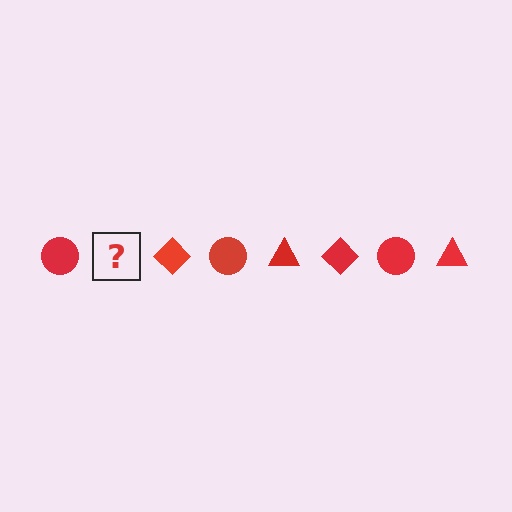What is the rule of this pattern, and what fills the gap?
The rule is that the pattern cycles through circle, triangle, diamond shapes in red. The gap should be filled with a red triangle.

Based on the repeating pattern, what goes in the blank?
The blank should be a red triangle.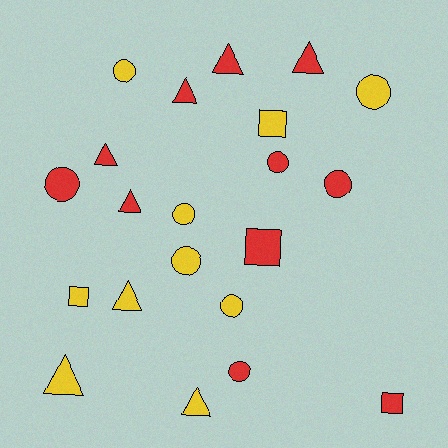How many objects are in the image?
There are 21 objects.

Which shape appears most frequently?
Circle, with 9 objects.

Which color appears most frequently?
Red, with 11 objects.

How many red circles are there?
There are 4 red circles.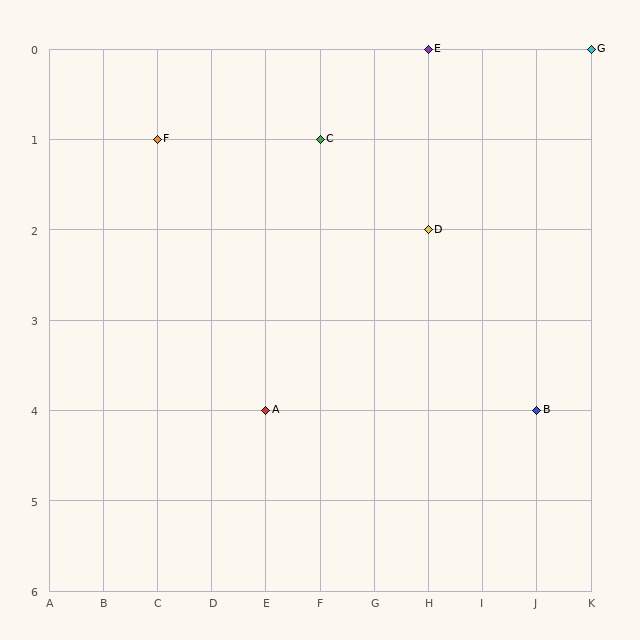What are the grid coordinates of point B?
Point B is at grid coordinates (J, 4).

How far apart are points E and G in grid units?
Points E and G are 3 columns apart.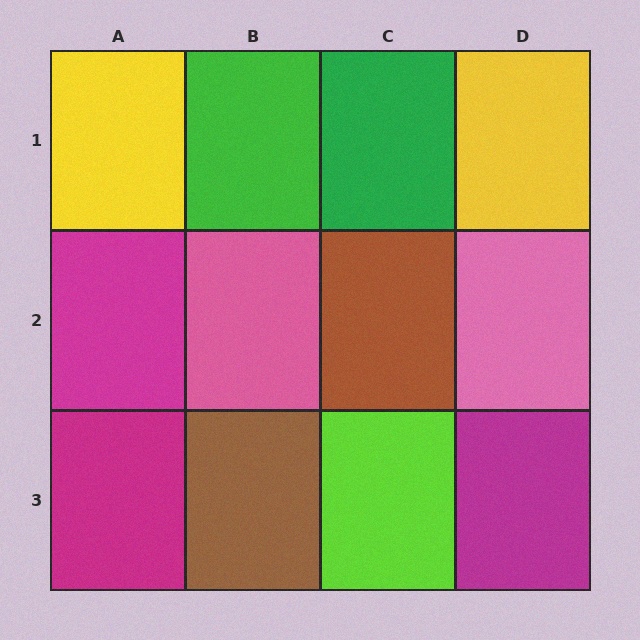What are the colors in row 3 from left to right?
Magenta, brown, lime, magenta.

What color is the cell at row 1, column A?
Yellow.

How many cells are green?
2 cells are green.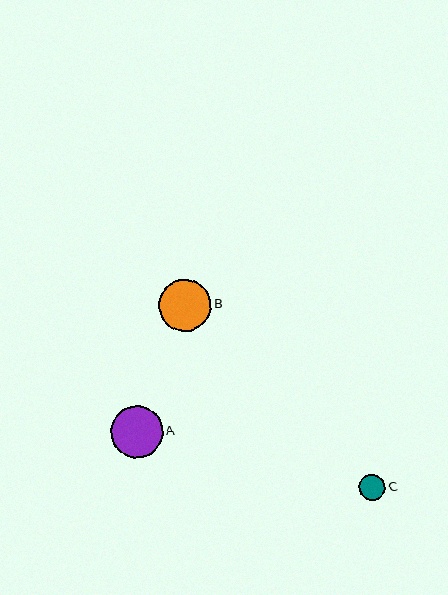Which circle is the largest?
Circle B is the largest with a size of approximately 52 pixels.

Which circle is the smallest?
Circle C is the smallest with a size of approximately 26 pixels.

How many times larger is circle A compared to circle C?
Circle A is approximately 2.0 times the size of circle C.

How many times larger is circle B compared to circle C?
Circle B is approximately 2.0 times the size of circle C.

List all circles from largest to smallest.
From largest to smallest: B, A, C.